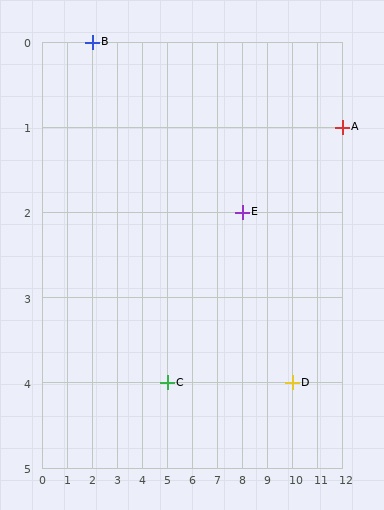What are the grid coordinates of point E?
Point E is at grid coordinates (8, 2).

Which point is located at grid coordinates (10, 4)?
Point D is at (10, 4).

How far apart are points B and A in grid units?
Points B and A are 10 columns and 1 row apart (about 10.0 grid units diagonally).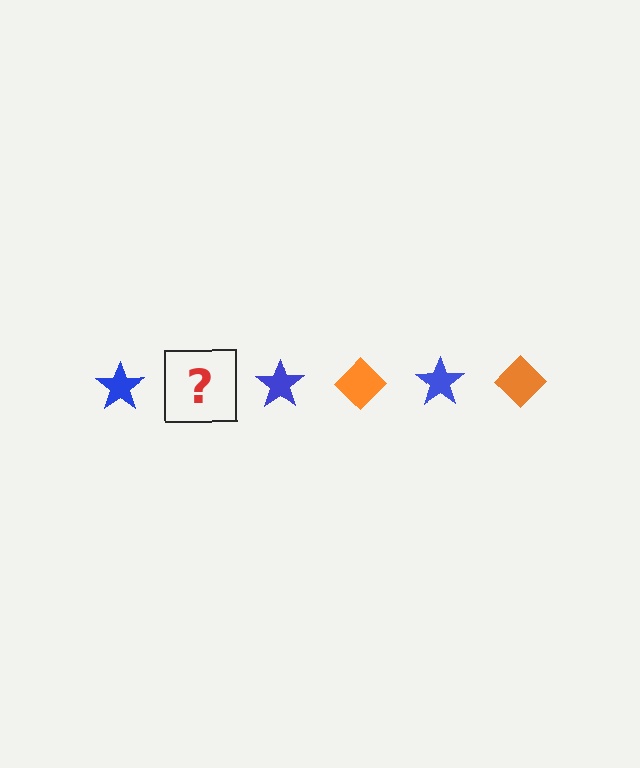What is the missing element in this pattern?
The missing element is an orange diamond.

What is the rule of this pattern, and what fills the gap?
The rule is that the pattern alternates between blue star and orange diamond. The gap should be filled with an orange diamond.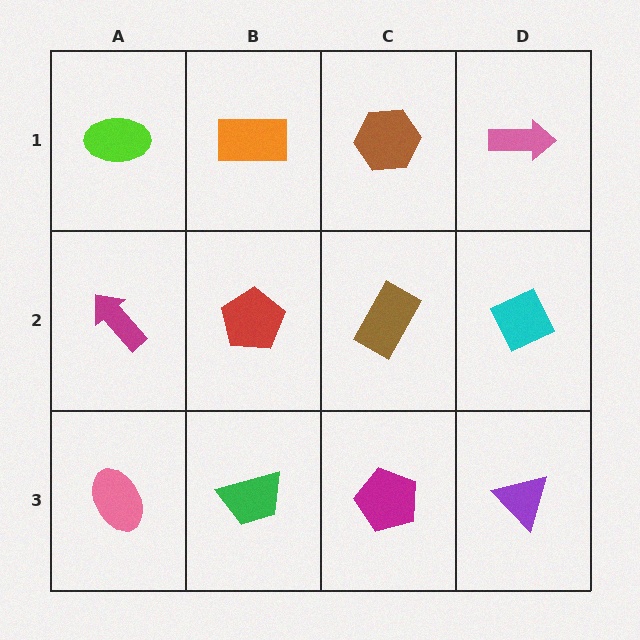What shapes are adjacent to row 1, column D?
A cyan diamond (row 2, column D), a brown hexagon (row 1, column C).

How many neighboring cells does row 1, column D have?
2.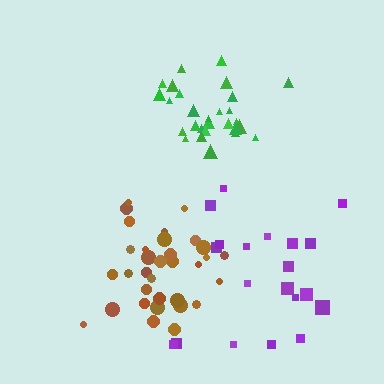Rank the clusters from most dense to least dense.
green, brown, purple.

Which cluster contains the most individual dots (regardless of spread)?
Brown (33).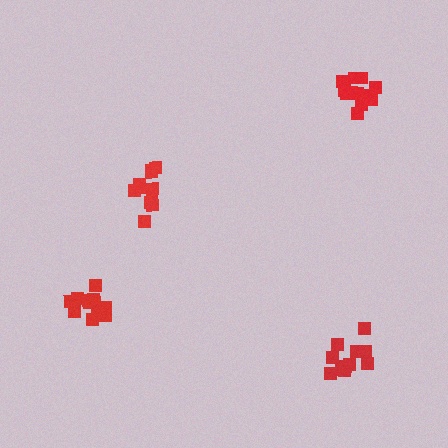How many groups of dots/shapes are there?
There are 4 groups.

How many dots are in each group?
Group 1: 11 dots, Group 2: 11 dots, Group 3: 14 dots, Group 4: 13 dots (49 total).